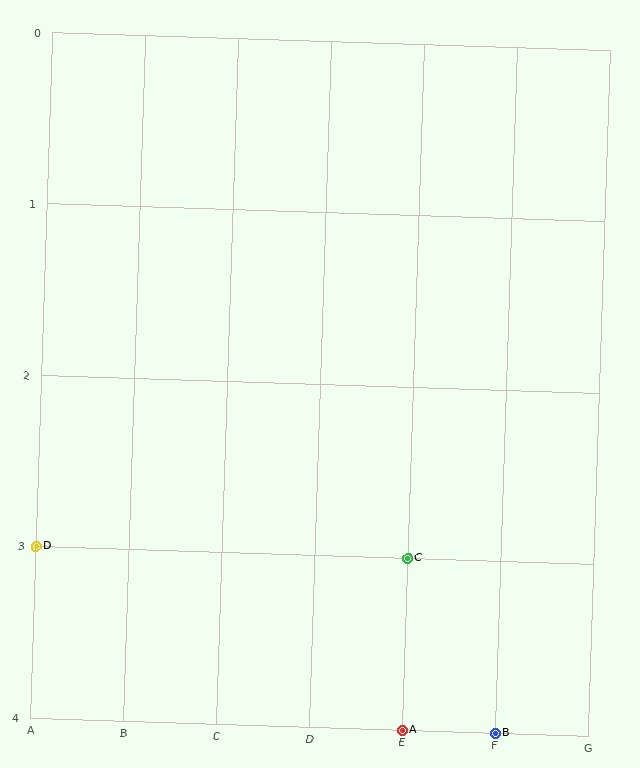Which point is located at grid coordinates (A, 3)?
Point D is at (A, 3).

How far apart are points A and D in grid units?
Points A and D are 4 columns and 1 row apart (about 4.1 grid units diagonally).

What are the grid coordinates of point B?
Point B is at grid coordinates (F, 4).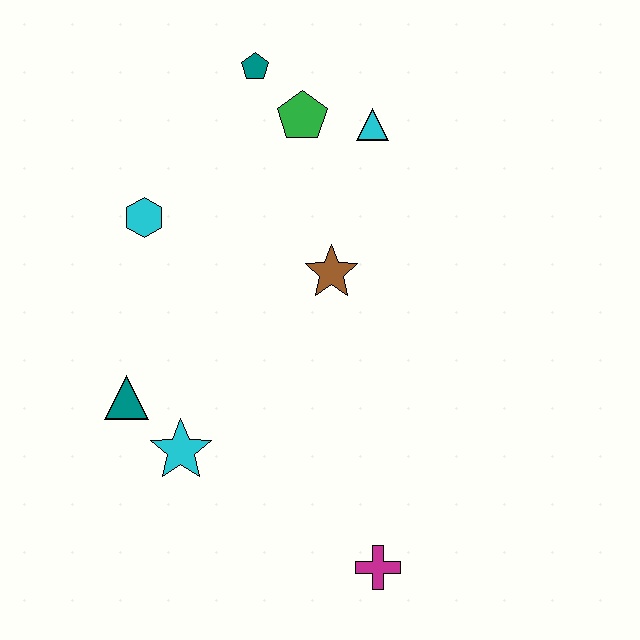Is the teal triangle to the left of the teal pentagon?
Yes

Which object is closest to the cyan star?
The teal triangle is closest to the cyan star.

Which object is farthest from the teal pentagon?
The magenta cross is farthest from the teal pentagon.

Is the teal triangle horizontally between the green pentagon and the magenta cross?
No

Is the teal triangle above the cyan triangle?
No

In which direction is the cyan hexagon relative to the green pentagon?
The cyan hexagon is to the left of the green pentagon.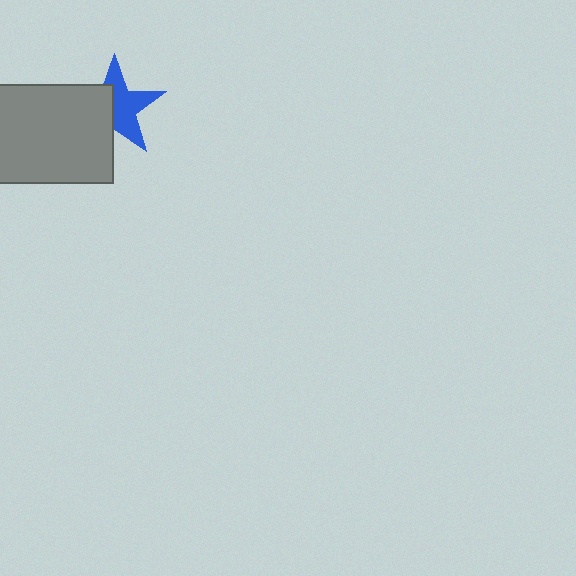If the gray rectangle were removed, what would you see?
You would see the complete blue star.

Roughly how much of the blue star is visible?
About half of it is visible (roughly 57%).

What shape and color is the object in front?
The object in front is a gray rectangle.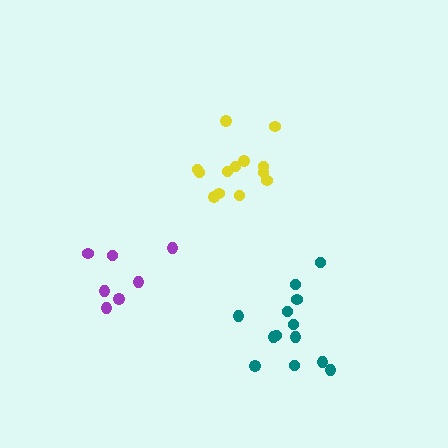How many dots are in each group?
Group 1: 13 dots, Group 2: 7 dots, Group 3: 13 dots (33 total).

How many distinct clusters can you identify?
There are 3 distinct clusters.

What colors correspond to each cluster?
The clusters are colored: yellow, purple, teal.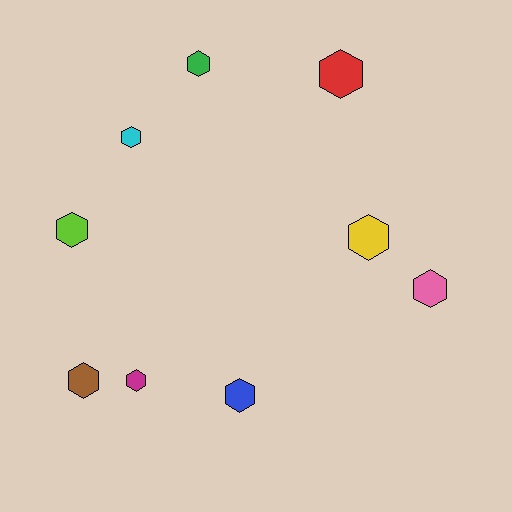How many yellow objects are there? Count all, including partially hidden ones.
There is 1 yellow object.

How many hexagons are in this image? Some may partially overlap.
There are 9 hexagons.